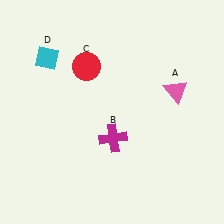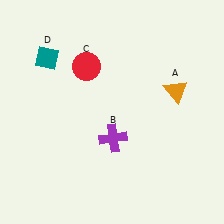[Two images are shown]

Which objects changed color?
A changed from pink to orange. B changed from magenta to purple. D changed from cyan to teal.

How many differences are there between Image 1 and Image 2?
There are 3 differences between the two images.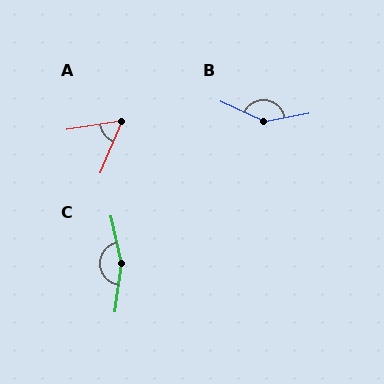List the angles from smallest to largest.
A (59°), B (145°), C (160°).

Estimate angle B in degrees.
Approximately 145 degrees.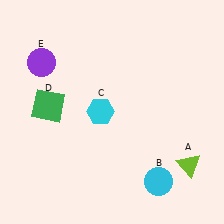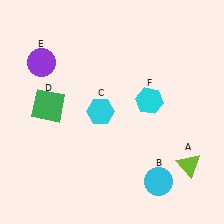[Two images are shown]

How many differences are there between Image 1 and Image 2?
There is 1 difference between the two images.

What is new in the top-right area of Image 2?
A cyan hexagon (F) was added in the top-right area of Image 2.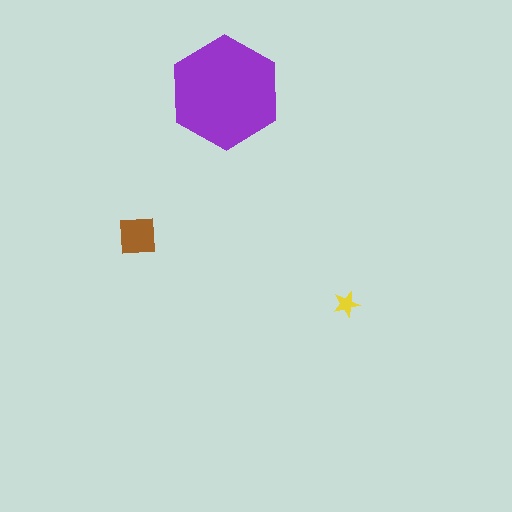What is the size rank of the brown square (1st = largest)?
2nd.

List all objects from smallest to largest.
The yellow star, the brown square, the purple hexagon.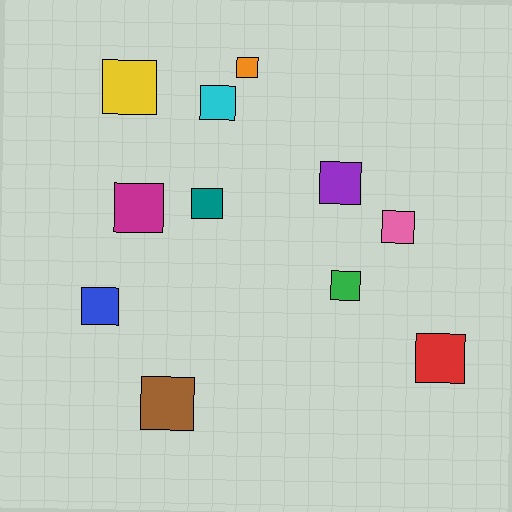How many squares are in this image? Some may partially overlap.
There are 11 squares.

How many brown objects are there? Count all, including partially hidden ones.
There is 1 brown object.